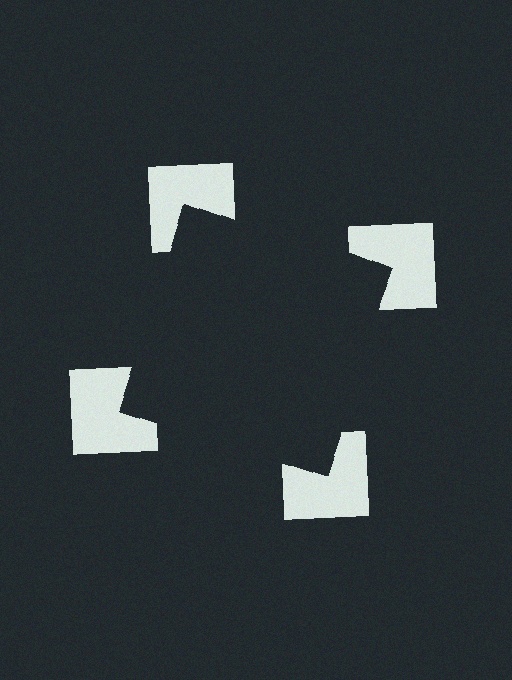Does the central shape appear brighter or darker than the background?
It typically appears slightly darker than the background, even though no actual brightness change is drawn.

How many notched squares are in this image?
There are 4 — one at each vertex of the illusory square.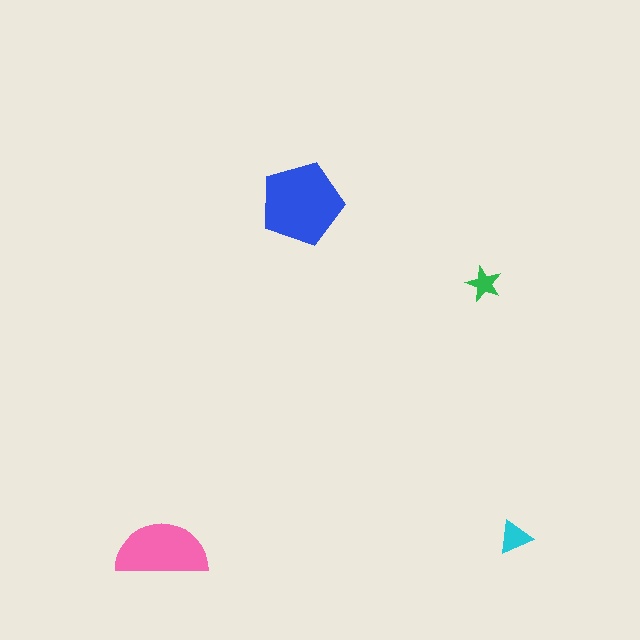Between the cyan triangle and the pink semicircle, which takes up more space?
The pink semicircle.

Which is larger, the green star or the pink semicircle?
The pink semicircle.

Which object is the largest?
The blue pentagon.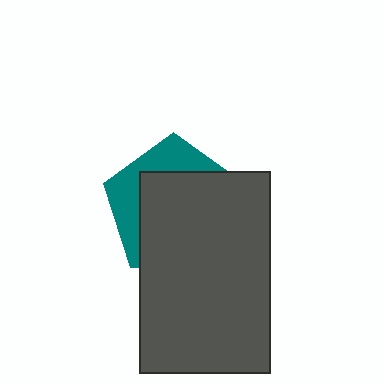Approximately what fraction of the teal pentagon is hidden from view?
Roughly 67% of the teal pentagon is hidden behind the dark gray rectangle.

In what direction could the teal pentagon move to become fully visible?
The teal pentagon could move toward the upper-left. That would shift it out from behind the dark gray rectangle entirely.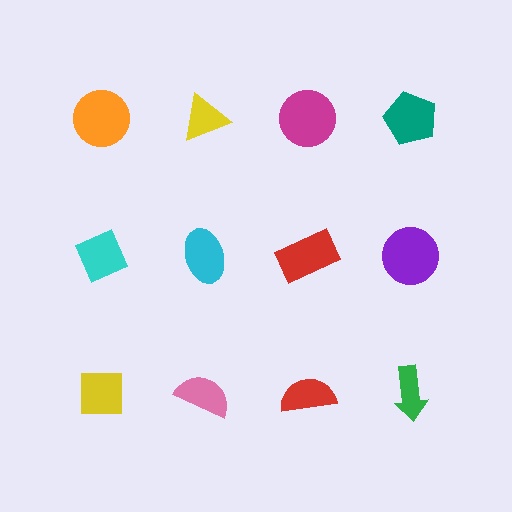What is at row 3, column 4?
A green arrow.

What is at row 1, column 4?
A teal pentagon.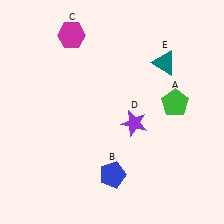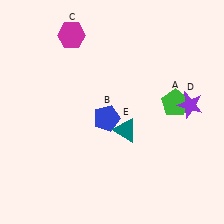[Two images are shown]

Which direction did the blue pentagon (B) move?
The blue pentagon (B) moved up.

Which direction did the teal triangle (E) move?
The teal triangle (E) moved down.